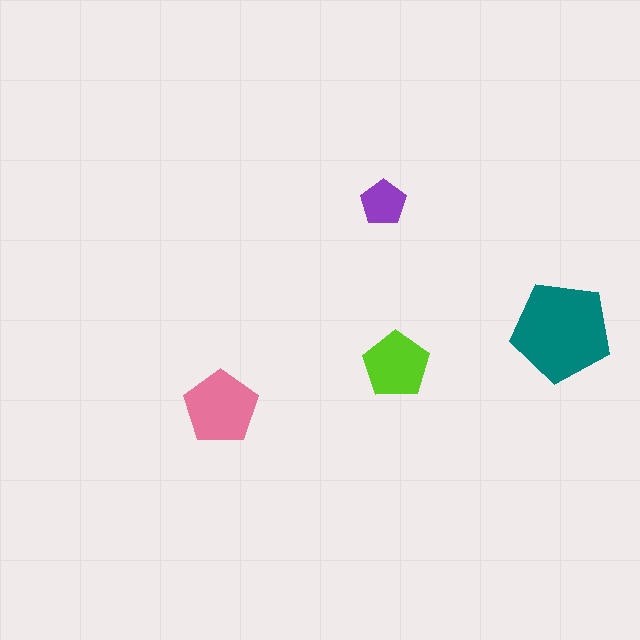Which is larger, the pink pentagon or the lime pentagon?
The pink one.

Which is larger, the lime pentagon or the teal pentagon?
The teal one.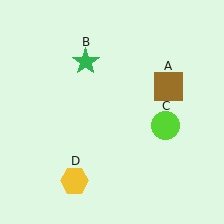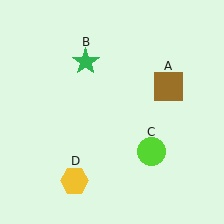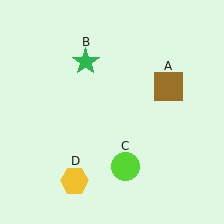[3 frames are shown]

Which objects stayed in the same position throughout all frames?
Brown square (object A) and green star (object B) and yellow hexagon (object D) remained stationary.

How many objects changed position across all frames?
1 object changed position: lime circle (object C).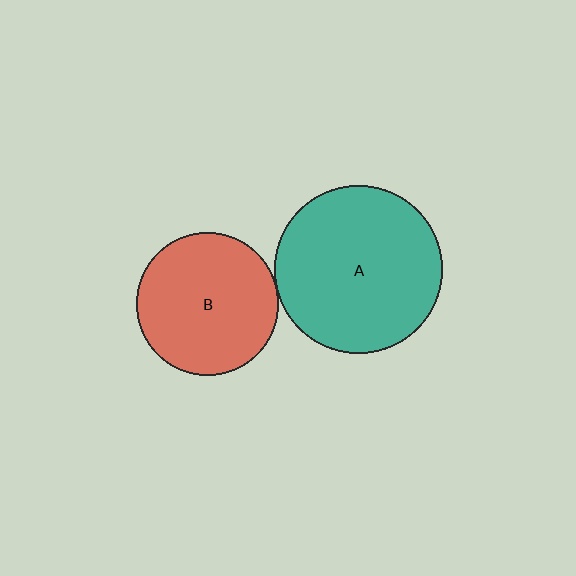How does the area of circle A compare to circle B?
Approximately 1.4 times.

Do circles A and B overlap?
Yes.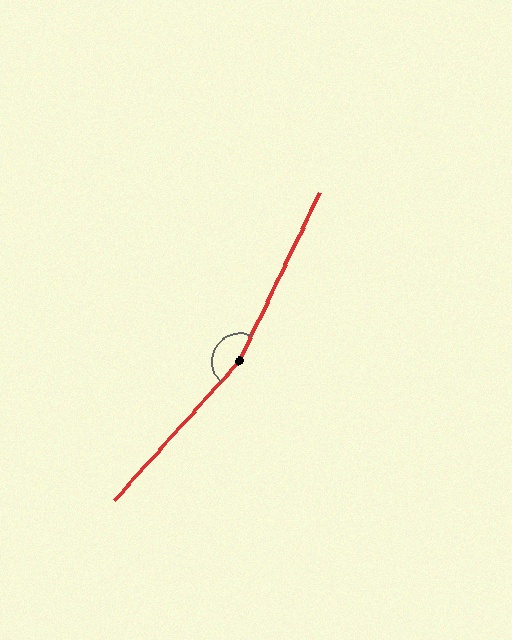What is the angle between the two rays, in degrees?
Approximately 164 degrees.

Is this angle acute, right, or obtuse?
It is obtuse.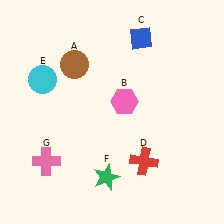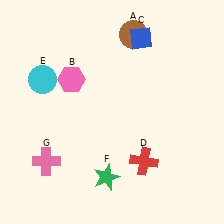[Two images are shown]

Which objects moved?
The objects that moved are: the brown circle (A), the pink hexagon (B).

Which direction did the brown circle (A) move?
The brown circle (A) moved right.